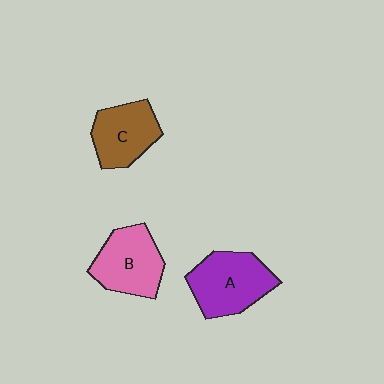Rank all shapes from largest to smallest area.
From largest to smallest: A (purple), B (pink), C (brown).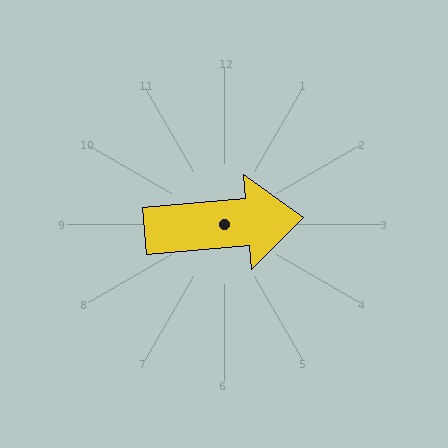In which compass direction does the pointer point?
East.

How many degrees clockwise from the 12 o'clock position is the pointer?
Approximately 85 degrees.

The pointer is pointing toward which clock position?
Roughly 3 o'clock.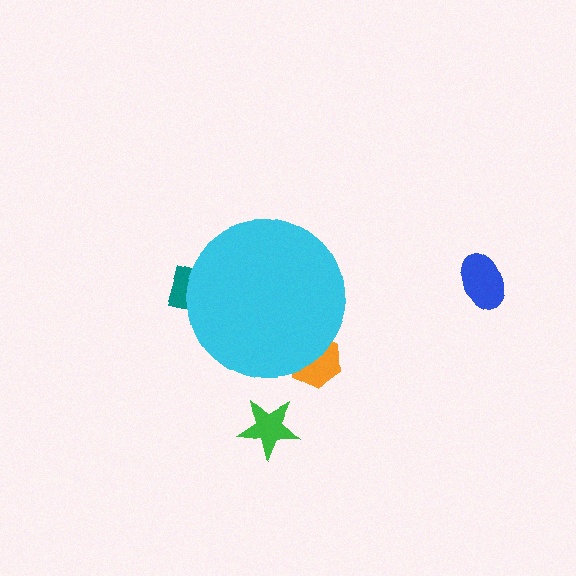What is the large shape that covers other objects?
A cyan circle.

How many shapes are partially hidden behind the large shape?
2 shapes are partially hidden.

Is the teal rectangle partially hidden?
Yes, the teal rectangle is partially hidden behind the cyan circle.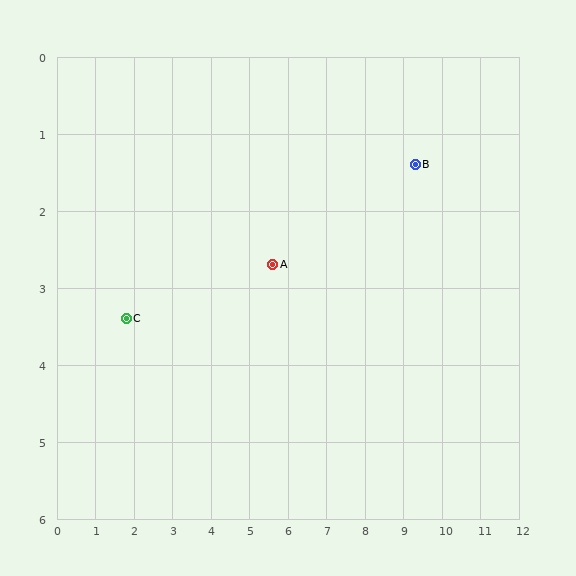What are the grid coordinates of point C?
Point C is at approximately (1.8, 3.4).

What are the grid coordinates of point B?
Point B is at approximately (9.3, 1.4).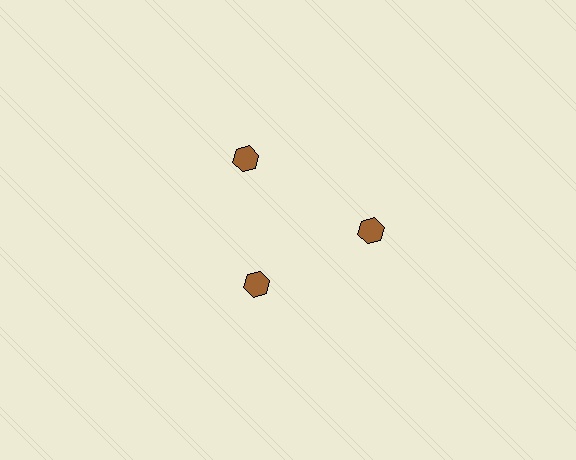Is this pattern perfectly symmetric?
No. The 3 brown hexagons are arranged in a ring, but one element near the 7 o'clock position is pulled inward toward the center, breaking the 3-fold rotational symmetry.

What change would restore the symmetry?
The symmetry would be restored by moving it outward, back onto the ring so that all 3 hexagons sit at equal angles and equal distance from the center.